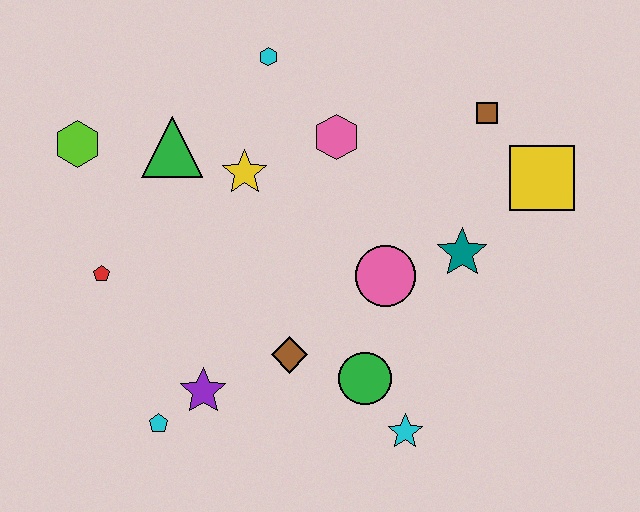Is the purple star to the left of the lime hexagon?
No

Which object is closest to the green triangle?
The yellow star is closest to the green triangle.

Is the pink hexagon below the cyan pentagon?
No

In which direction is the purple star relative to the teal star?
The purple star is to the left of the teal star.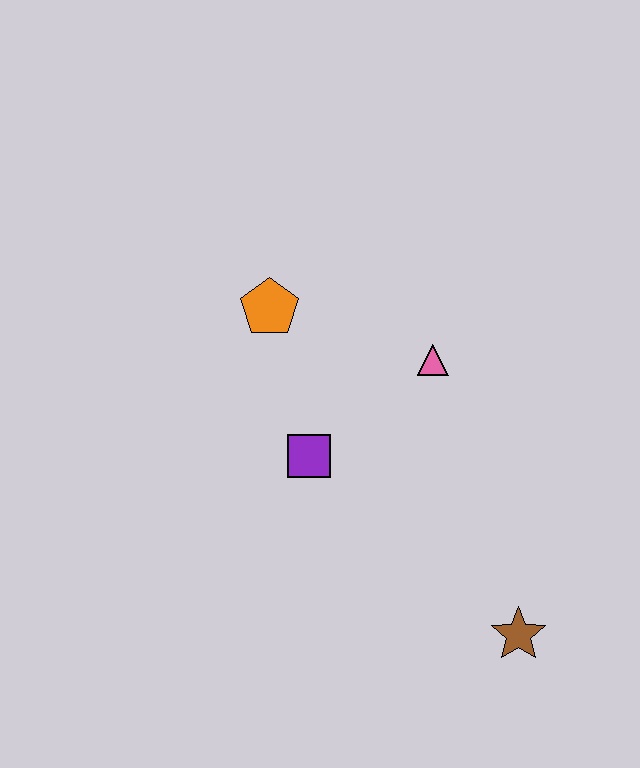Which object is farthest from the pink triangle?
The brown star is farthest from the pink triangle.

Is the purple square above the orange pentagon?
No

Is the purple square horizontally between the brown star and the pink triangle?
No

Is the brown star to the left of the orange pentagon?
No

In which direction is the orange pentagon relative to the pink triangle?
The orange pentagon is to the left of the pink triangle.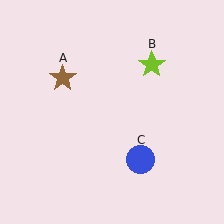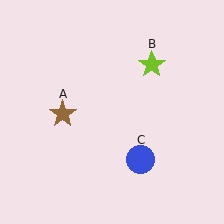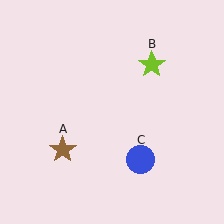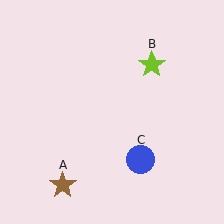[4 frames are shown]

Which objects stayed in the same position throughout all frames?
Lime star (object B) and blue circle (object C) remained stationary.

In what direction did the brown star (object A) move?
The brown star (object A) moved down.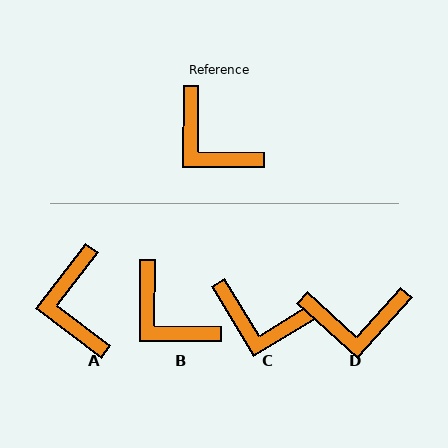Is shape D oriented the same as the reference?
No, it is off by about 48 degrees.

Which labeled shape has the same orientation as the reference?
B.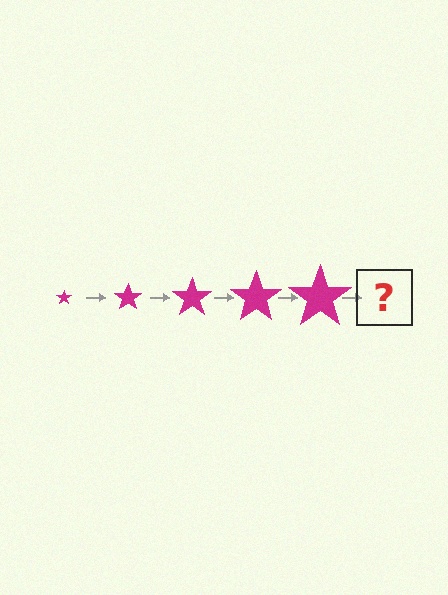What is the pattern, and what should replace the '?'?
The pattern is that the star gets progressively larger each step. The '?' should be a magenta star, larger than the previous one.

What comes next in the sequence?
The next element should be a magenta star, larger than the previous one.